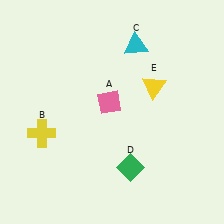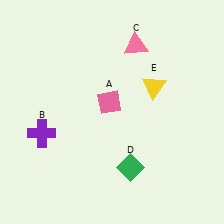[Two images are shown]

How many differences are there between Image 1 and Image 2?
There are 2 differences between the two images.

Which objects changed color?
B changed from yellow to purple. C changed from cyan to pink.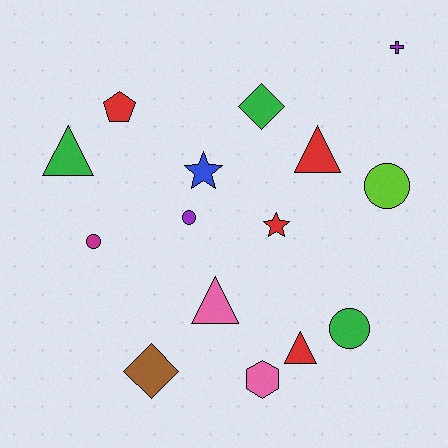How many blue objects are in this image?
There is 1 blue object.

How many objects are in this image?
There are 15 objects.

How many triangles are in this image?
There are 4 triangles.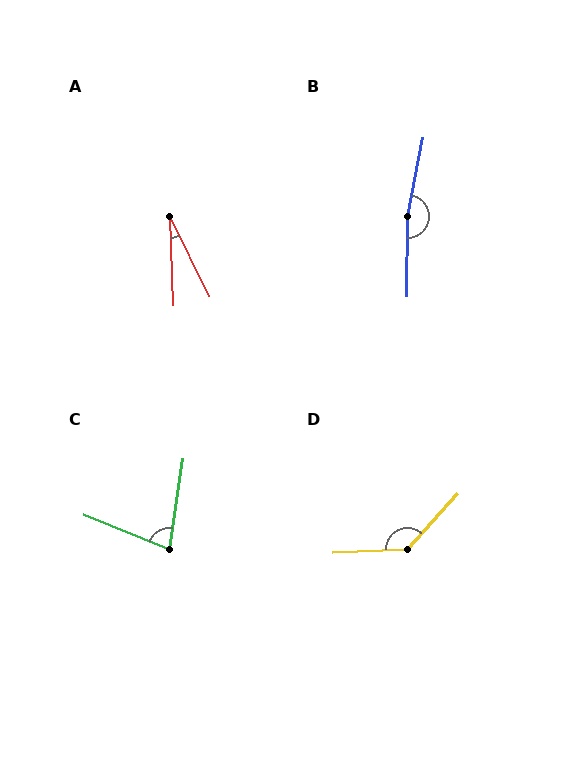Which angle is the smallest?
A, at approximately 24 degrees.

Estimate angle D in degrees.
Approximately 134 degrees.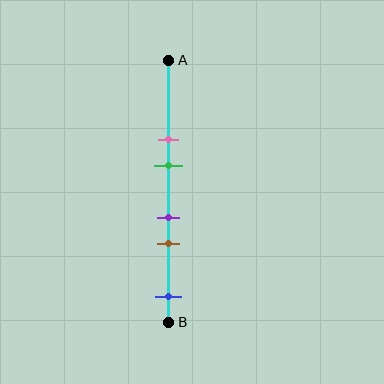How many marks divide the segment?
There are 5 marks dividing the segment.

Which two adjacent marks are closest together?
The purple and brown marks are the closest adjacent pair.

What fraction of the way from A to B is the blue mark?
The blue mark is approximately 90% (0.9) of the way from A to B.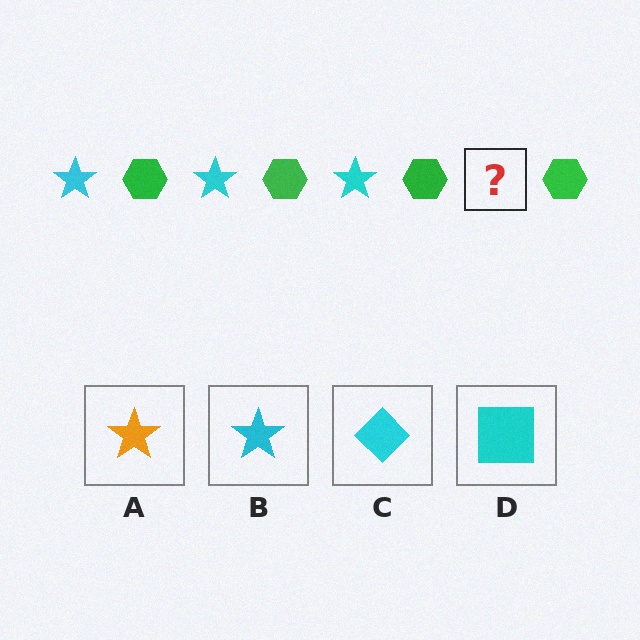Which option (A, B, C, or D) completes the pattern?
B.